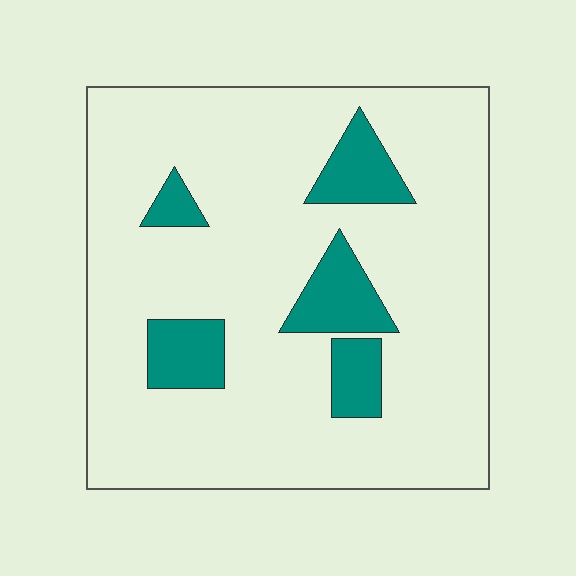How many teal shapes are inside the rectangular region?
5.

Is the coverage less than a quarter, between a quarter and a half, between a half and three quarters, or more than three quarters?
Less than a quarter.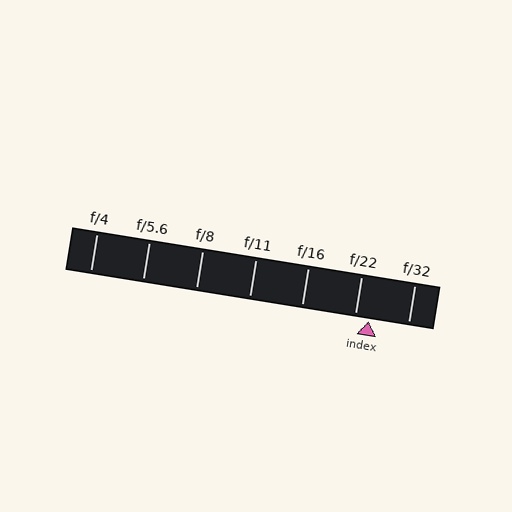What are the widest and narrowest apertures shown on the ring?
The widest aperture shown is f/4 and the narrowest is f/32.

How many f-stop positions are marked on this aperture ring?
There are 7 f-stop positions marked.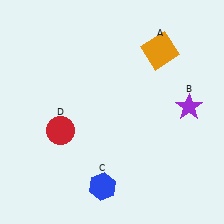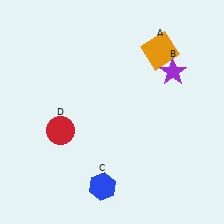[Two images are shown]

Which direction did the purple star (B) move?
The purple star (B) moved up.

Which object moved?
The purple star (B) moved up.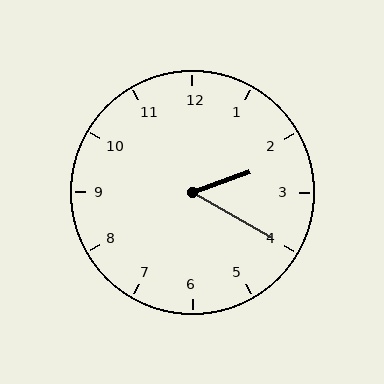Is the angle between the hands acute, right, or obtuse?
It is acute.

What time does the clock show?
2:20.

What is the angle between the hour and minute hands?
Approximately 50 degrees.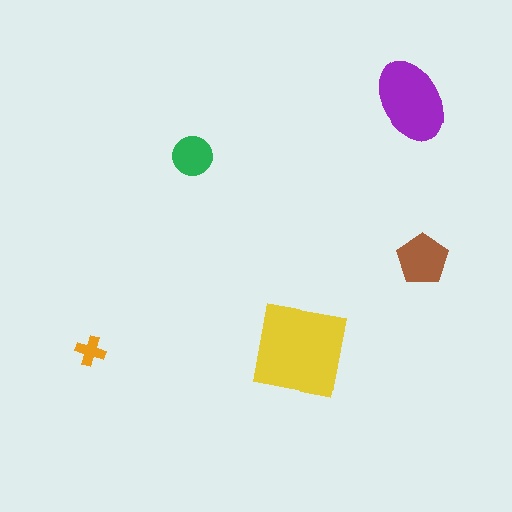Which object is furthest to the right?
The brown pentagon is rightmost.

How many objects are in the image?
There are 5 objects in the image.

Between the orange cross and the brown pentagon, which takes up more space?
The brown pentagon.